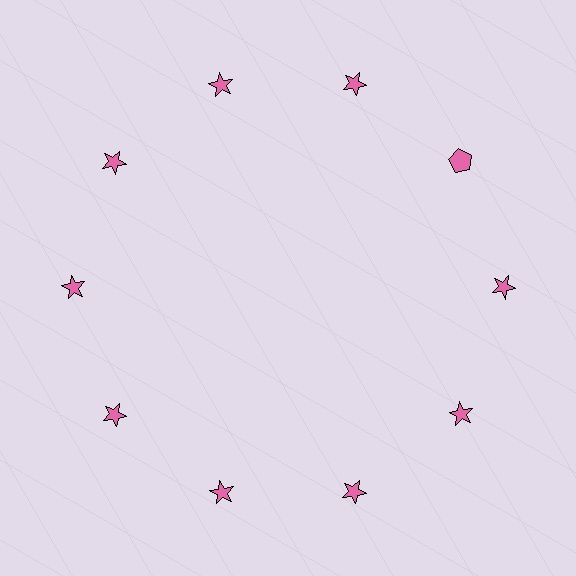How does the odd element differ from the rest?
It has a different shape: pentagon instead of star.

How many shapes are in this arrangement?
There are 10 shapes arranged in a ring pattern.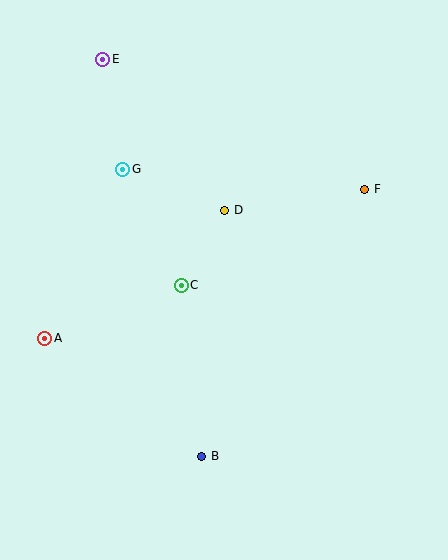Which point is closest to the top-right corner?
Point F is closest to the top-right corner.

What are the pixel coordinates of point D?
Point D is at (225, 210).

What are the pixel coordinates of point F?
Point F is at (365, 189).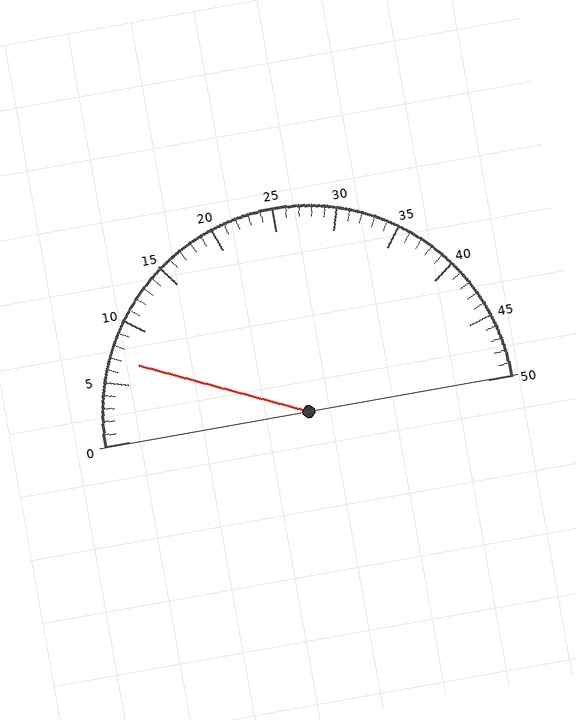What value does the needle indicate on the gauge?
The needle indicates approximately 7.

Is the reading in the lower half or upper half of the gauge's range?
The reading is in the lower half of the range (0 to 50).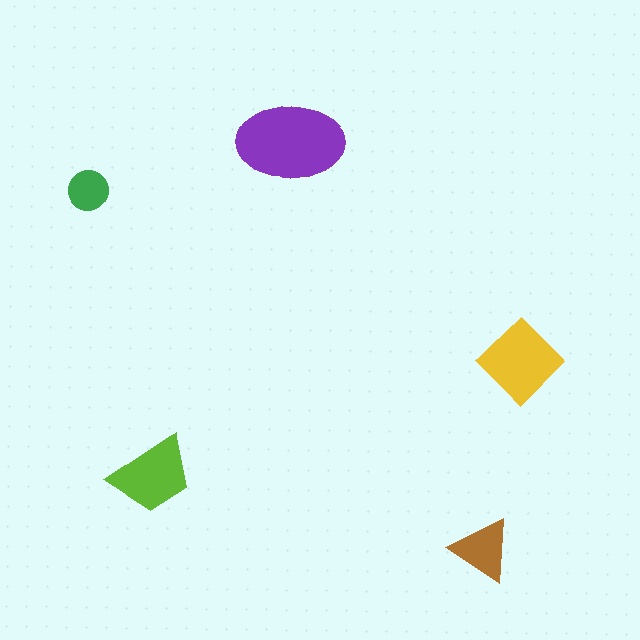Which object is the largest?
The purple ellipse.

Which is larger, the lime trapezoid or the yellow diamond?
The yellow diamond.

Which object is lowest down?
The brown triangle is bottommost.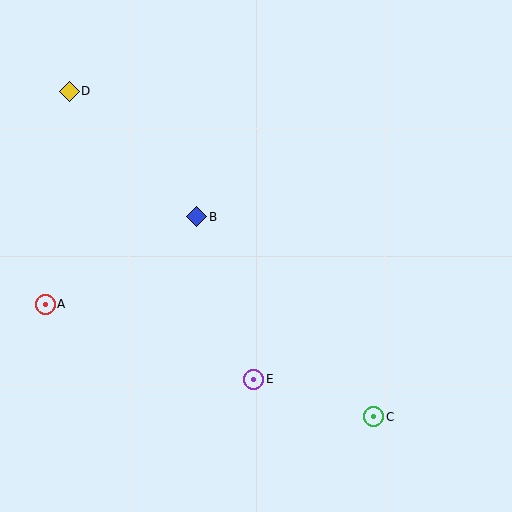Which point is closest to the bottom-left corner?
Point A is closest to the bottom-left corner.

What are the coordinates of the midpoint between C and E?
The midpoint between C and E is at (314, 398).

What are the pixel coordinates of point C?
Point C is at (374, 417).